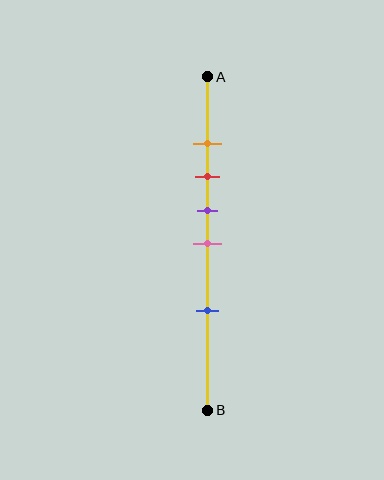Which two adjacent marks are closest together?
The orange and red marks are the closest adjacent pair.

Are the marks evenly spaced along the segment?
No, the marks are not evenly spaced.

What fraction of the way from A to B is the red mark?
The red mark is approximately 30% (0.3) of the way from A to B.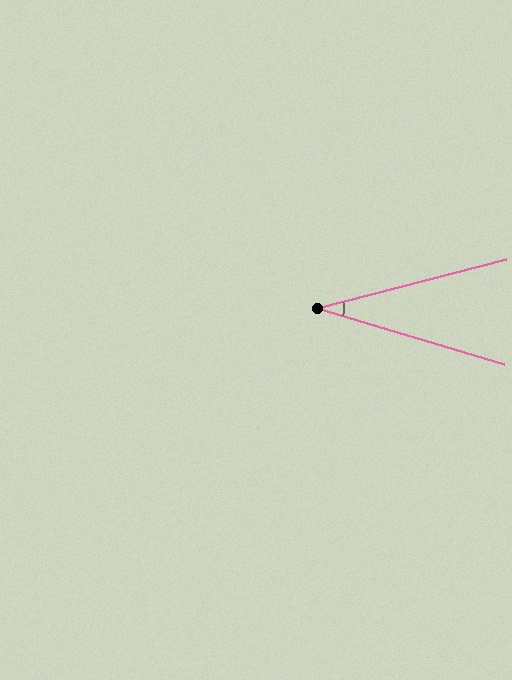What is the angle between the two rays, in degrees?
Approximately 31 degrees.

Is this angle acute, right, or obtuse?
It is acute.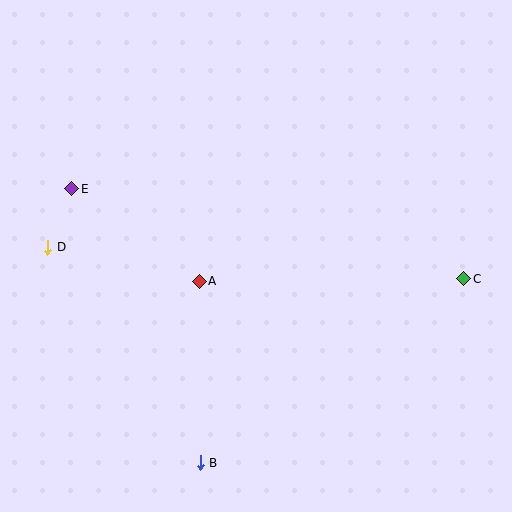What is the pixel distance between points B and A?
The distance between B and A is 182 pixels.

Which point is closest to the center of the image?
Point A at (199, 281) is closest to the center.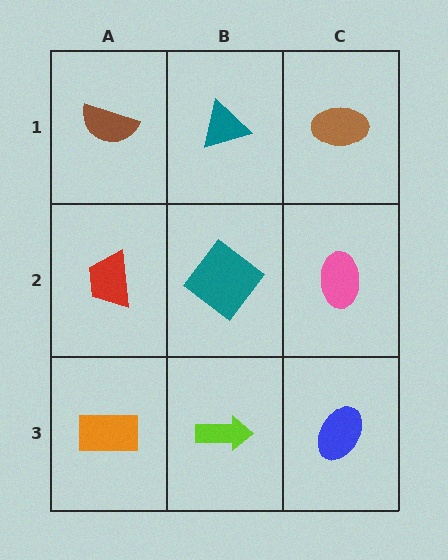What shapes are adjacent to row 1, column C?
A pink ellipse (row 2, column C), a teal triangle (row 1, column B).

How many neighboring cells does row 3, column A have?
2.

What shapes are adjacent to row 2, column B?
A teal triangle (row 1, column B), a lime arrow (row 3, column B), a red trapezoid (row 2, column A), a pink ellipse (row 2, column C).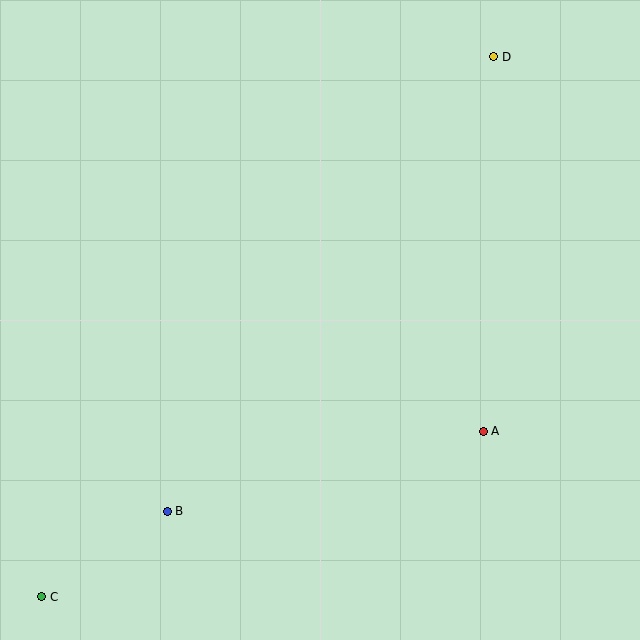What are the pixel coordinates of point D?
Point D is at (494, 57).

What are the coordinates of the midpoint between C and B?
The midpoint between C and B is at (105, 554).